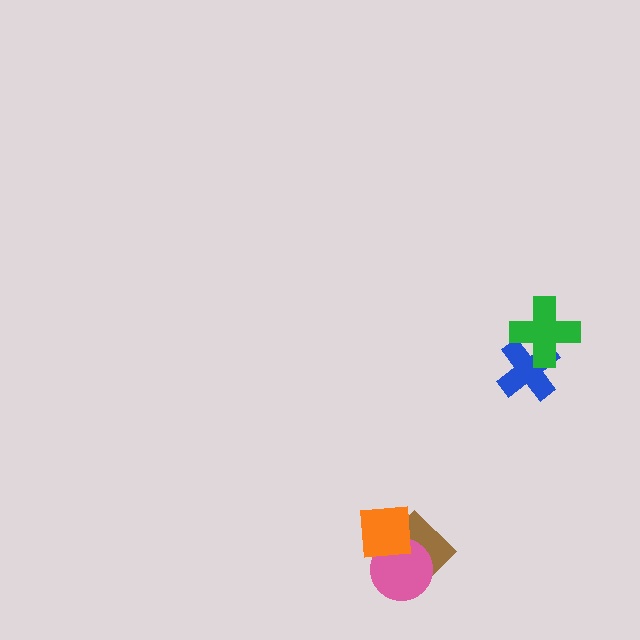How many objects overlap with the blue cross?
1 object overlaps with the blue cross.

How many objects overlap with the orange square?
2 objects overlap with the orange square.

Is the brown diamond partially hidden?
Yes, it is partially covered by another shape.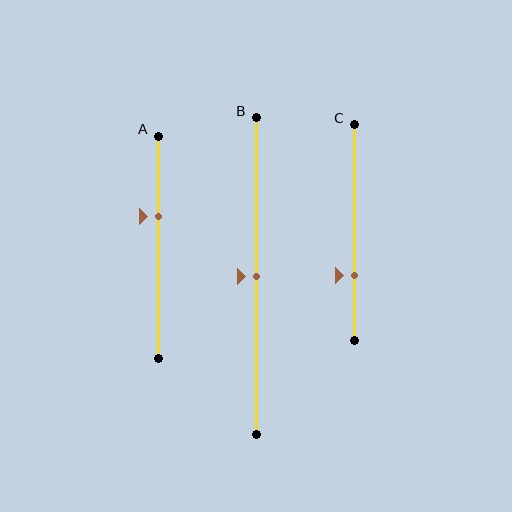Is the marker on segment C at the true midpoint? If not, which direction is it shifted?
No, the marker on segment C is shifted downward by about 20% of the segment length.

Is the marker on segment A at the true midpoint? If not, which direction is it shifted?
No, the marker on segment A is shifted upward by about 14% of the segment length.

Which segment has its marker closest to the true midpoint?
Segment B has its marker closest to the true midpoint.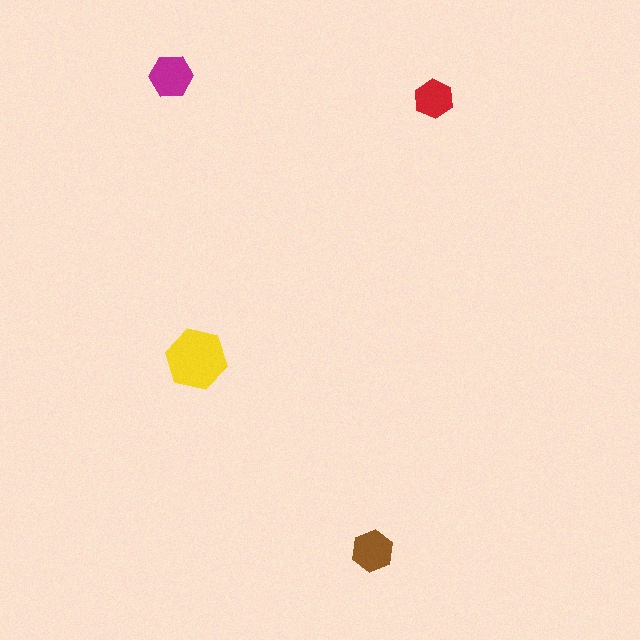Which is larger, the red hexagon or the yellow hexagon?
The yellow one.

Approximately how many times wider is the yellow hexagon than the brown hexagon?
About 1.5 times wider.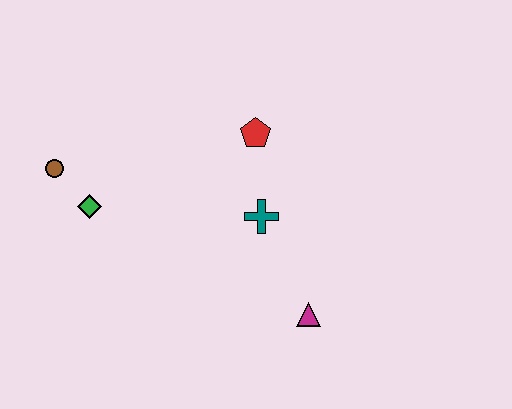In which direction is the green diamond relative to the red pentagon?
The green diamond is to the left of the red pentagon.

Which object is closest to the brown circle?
The green diamond is closest to the brown circle.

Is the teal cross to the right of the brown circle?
Yes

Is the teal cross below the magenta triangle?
No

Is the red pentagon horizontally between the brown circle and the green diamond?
No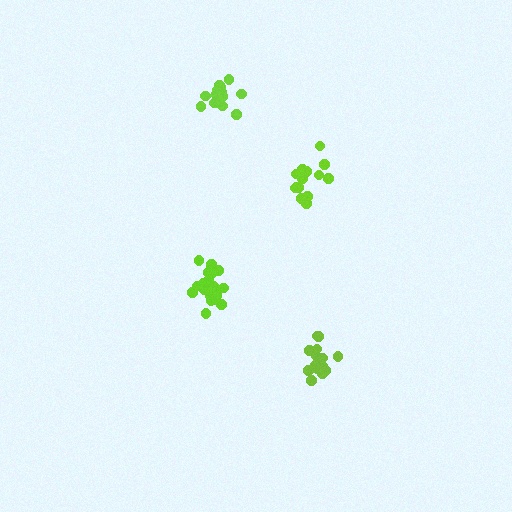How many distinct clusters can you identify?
There are 4 distinct clusters.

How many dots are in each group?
Group 1: 16 dots, Group 2: 19 dots, Group 3: 16 dots, Group 4: 15 dots (66 total).